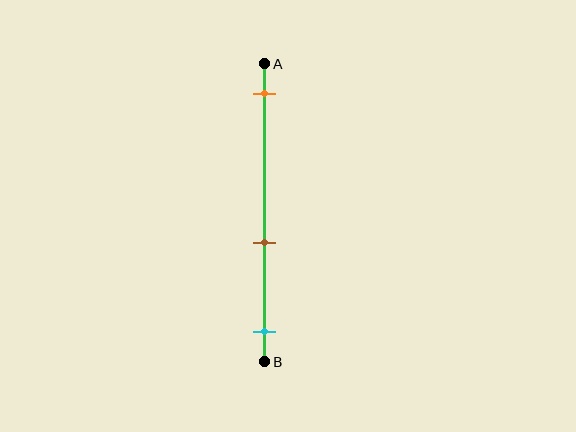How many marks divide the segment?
There are 3 marks dividing the segment.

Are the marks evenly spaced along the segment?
No, the marks are not evenly spaced.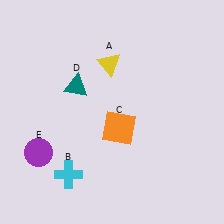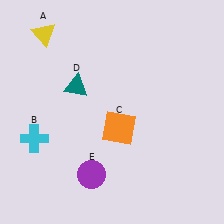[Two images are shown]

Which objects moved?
The objects that moved are: the yellow triangle (A), the cyan cross (B), the purple circle (E).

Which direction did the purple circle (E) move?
The purple circle (E) moved right.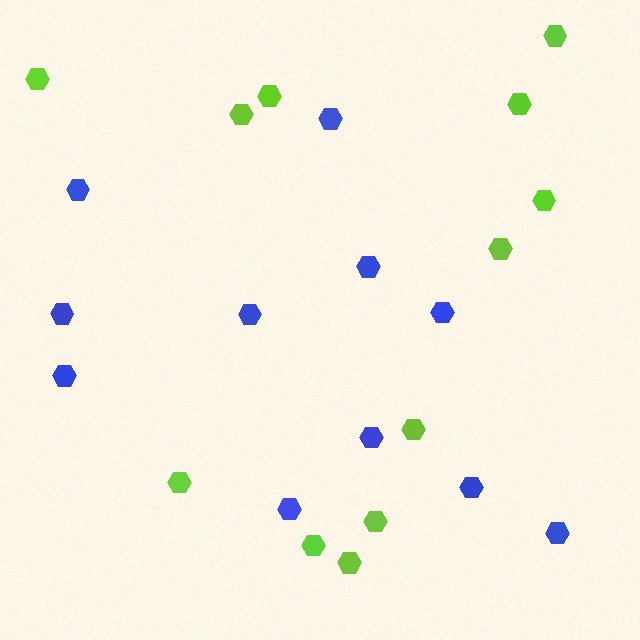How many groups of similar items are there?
There are 2 groups: one group of blue hexagons (11) and one group of lime hexagons (12).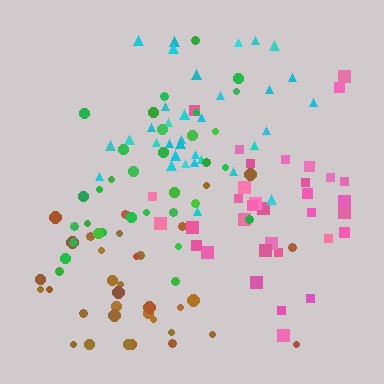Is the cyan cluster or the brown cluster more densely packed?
Cyan.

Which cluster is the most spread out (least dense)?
Pink.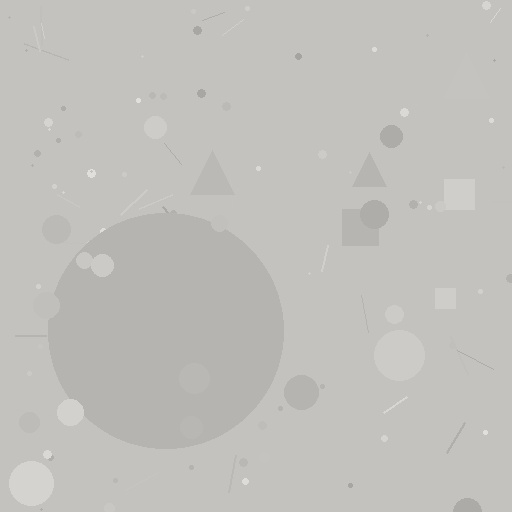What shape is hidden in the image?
A circle is hidden in the image.